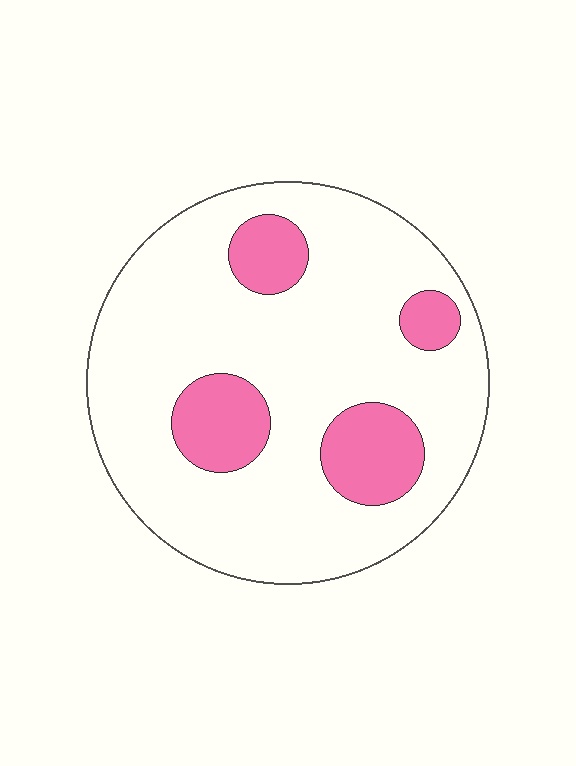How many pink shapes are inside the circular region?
4.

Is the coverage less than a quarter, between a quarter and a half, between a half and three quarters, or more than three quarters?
Less than a quarter.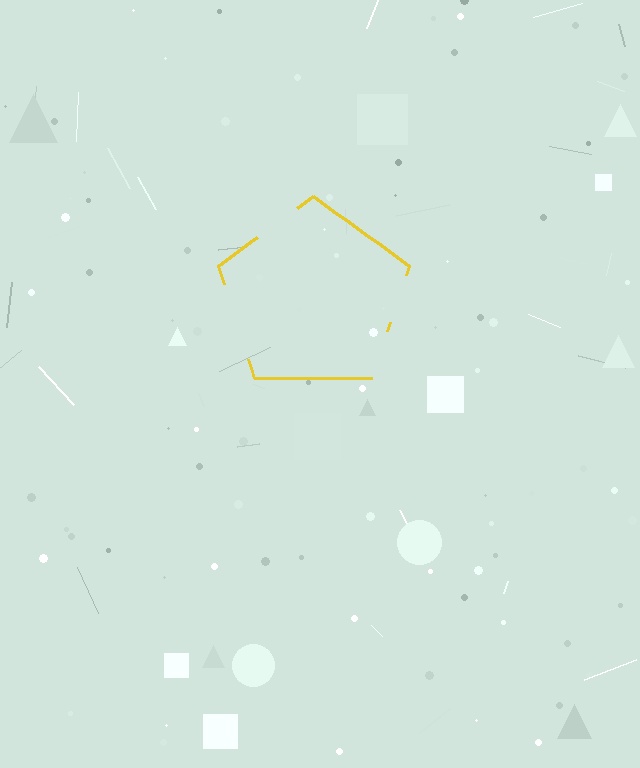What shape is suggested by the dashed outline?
The dashed outline suggests a pentagon.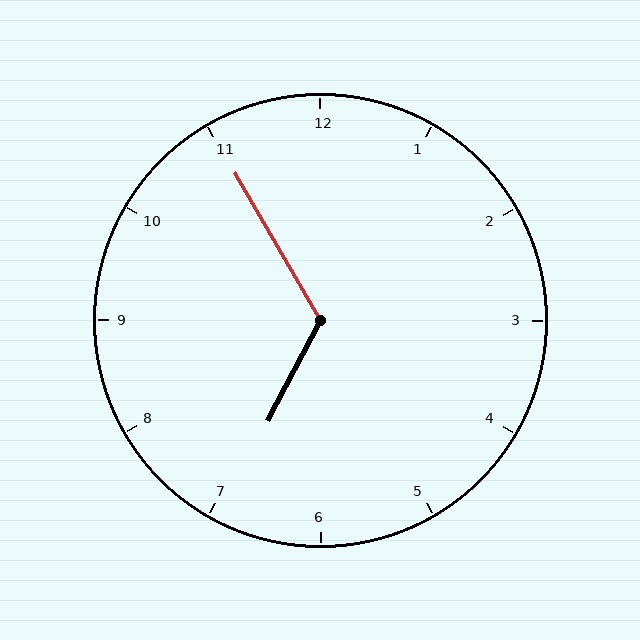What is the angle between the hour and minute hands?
Approximately 122 degrees.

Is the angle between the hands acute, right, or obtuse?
It is obtuse.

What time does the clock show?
6:55.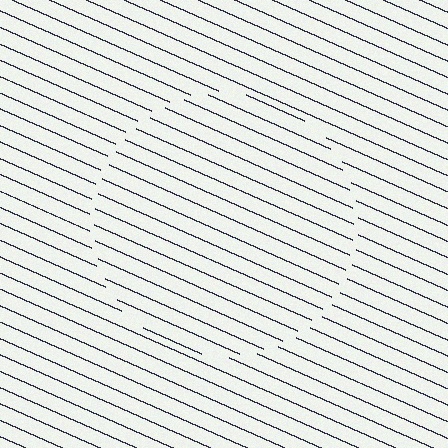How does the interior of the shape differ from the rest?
The interior of the shape contains the same grating, shifted by half a period — the contour is defined by the phase discontinuity where line-ends from the inner and outer gratings abut.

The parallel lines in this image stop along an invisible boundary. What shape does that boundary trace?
An illusory circle. The interior of the shape contains the same grating, shifted by half a period — the contour is defined by the phase discontinuity where line-ends from the inner and outer gratings abut.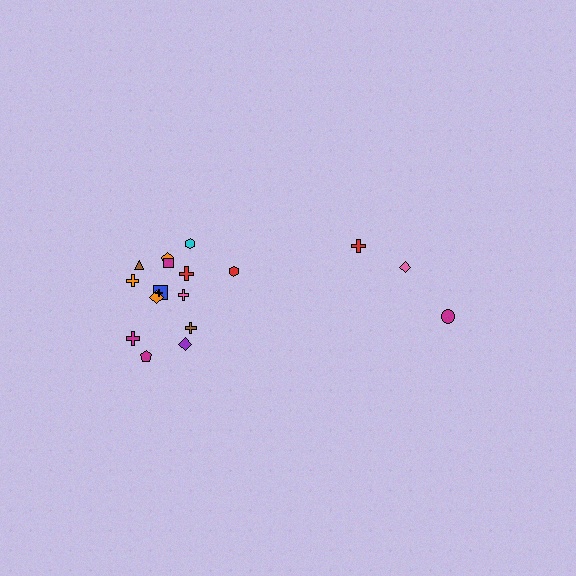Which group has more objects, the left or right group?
The left group.